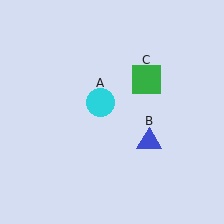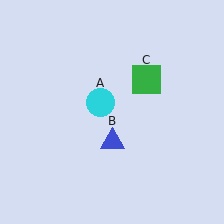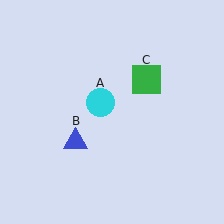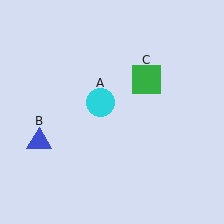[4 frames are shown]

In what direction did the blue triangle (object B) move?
The blue triangle (object B) moved left.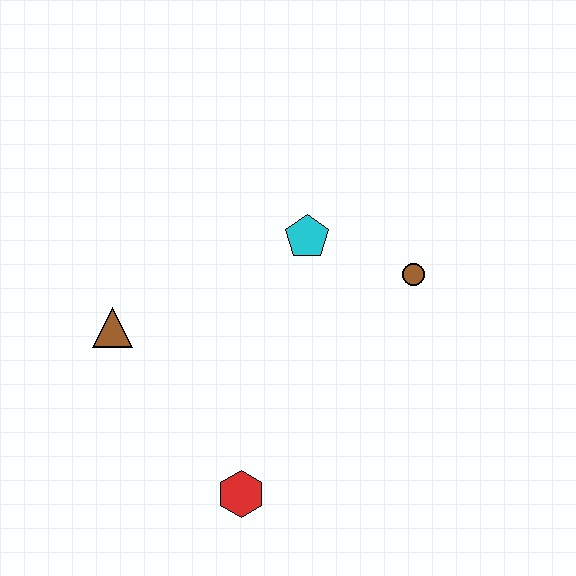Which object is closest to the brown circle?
The cyan pentagon is closest to the brown circle.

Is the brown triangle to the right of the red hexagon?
No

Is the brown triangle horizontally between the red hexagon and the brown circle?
No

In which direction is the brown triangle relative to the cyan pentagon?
The brown triangle is to the left of the cyan pentagon.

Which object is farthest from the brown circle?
The brown triangle is farthest from the brown circle.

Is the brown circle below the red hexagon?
No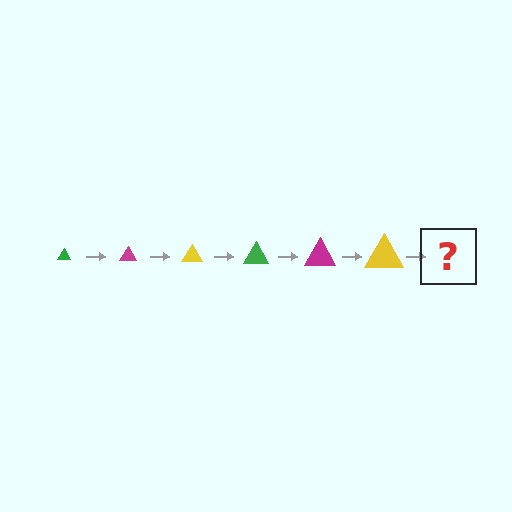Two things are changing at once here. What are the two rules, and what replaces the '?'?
The two rules are that the triangle grows larger each step and the color cycles through green, magenta, and yellow. The '?' should be a green triangle, larger than the previous one.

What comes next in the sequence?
The next element should be a green triangle, larger than the previous one.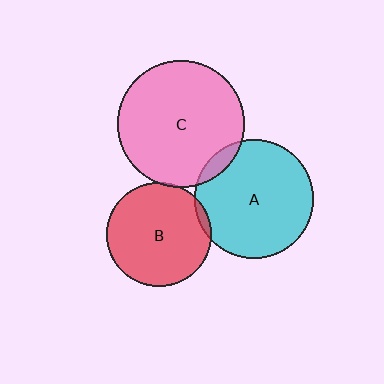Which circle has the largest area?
Circle C (pink).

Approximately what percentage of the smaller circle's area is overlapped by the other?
Approximately 5%.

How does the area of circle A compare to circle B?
Approximately 1.3 times.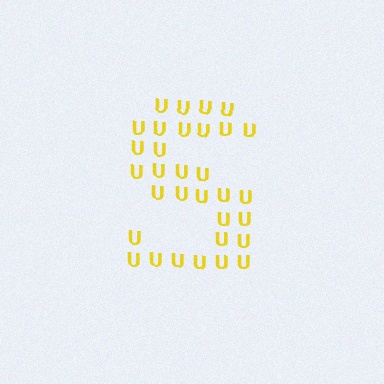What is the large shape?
The large shape is the letter S.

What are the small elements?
The small elements are letter U's.